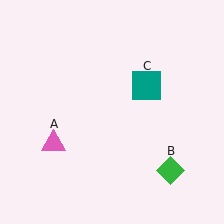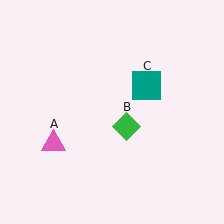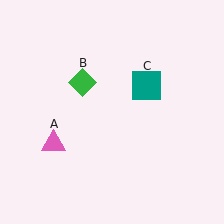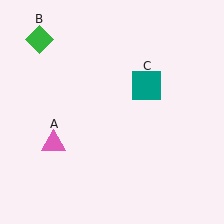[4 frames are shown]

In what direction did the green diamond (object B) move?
The green diamond (object B) moved up and to the left.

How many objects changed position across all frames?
1 object changed position: green diamond (object B).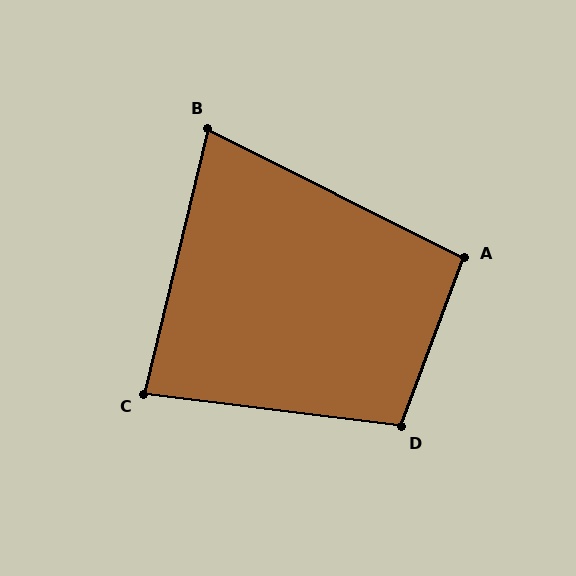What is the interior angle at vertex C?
Approximately 84 degrees (acute).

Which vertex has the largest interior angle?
D, at approximately 103 degrees.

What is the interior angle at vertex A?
Approximately 96 degrees (obtuse).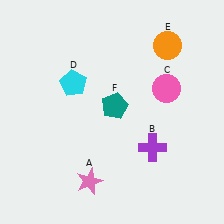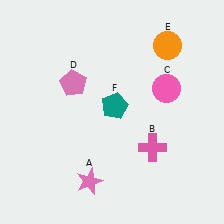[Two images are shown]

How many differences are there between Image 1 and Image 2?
There are 2 differences between the two images.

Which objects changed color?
B changed from purple to pink. D changed from cyan to pink.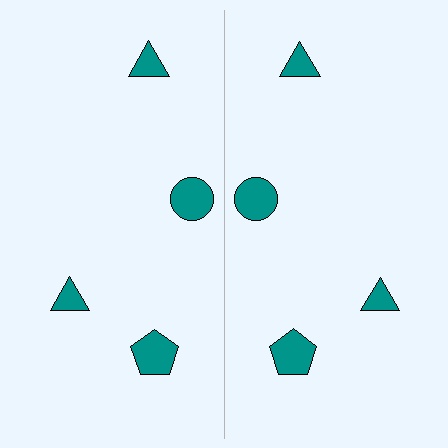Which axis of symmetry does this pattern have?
The pattern has a vertical axis of symmetry running through the center of the image.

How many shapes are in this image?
There are 8 shapes in this image.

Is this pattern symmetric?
Yes, this pattern has bilateral (reflection) symmetry.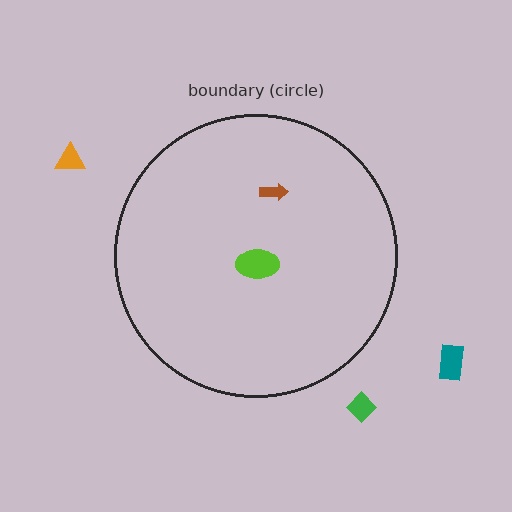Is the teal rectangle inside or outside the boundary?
Outside.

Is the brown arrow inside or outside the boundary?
Inside.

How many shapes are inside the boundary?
2 inside, 3 outside.